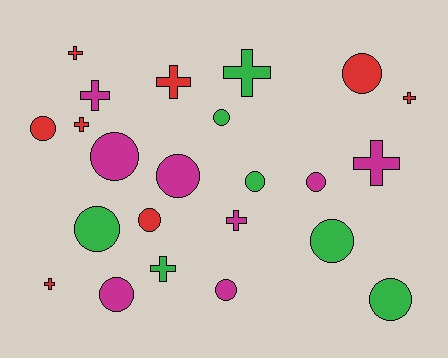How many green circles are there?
There are 5 green circles.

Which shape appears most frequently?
Circle, with 13 objects.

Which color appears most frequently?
Magenta, with 8 objects.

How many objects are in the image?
There are 23 objects.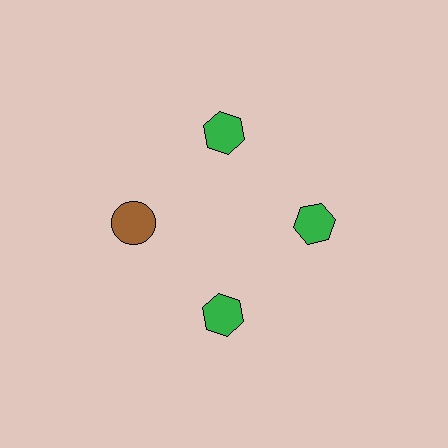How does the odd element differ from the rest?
It differs in both color (brown instead of green) and shape (circle instead of hexagon).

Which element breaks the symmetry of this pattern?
The brown circle at roughly the 9 o'clock position breaks the symmetry. All other shapes are green hexagons.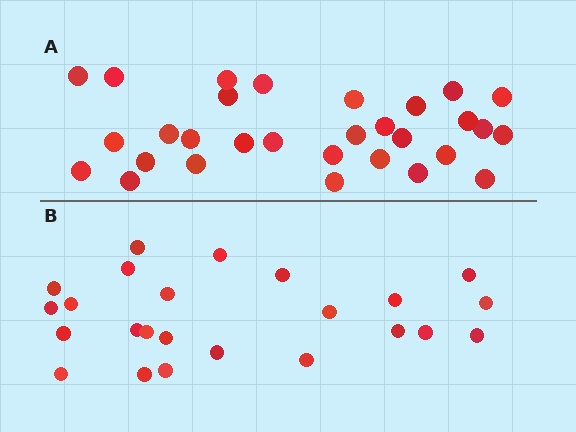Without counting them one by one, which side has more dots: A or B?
Region A (the top region) has more dots.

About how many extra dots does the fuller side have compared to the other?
Region A has about 6 more dots than region B.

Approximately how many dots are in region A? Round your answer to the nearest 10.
About 30 dots.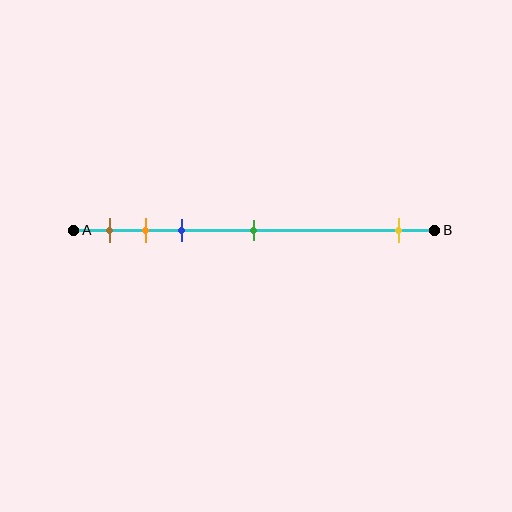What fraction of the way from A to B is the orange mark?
The orange mark is approximately 20% (0.2) of the way from A to B.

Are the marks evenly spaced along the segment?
No, the marks are not evenly spaced.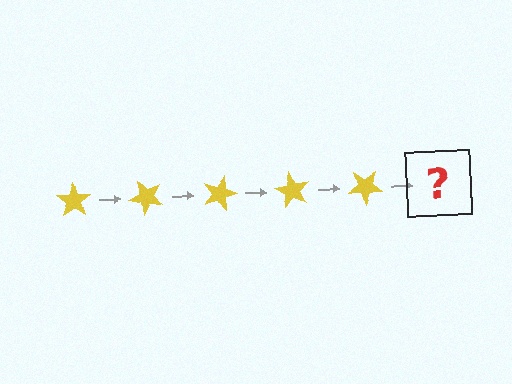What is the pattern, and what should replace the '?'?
The pattern is that the star rotates 45 degrees each step. The '?' should be a yellow star rotated 225 degrees.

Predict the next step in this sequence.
The next step is a yellow star rotated 225 degrees.